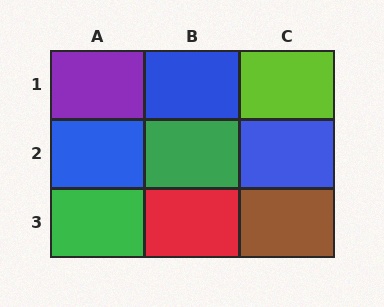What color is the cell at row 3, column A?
Green.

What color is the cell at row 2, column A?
Blue.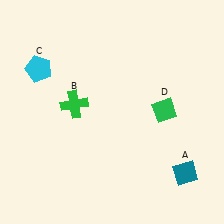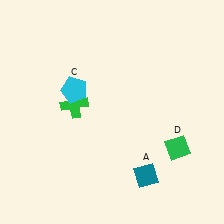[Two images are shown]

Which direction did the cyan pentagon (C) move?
The cyan pentagon (C) moved right.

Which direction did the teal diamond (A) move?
The teal diamond (A) moved left.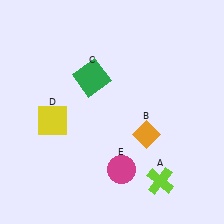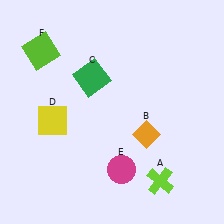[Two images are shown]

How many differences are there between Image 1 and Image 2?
There is 1 difference between the two images.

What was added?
A lime square (F) was added in Image 2.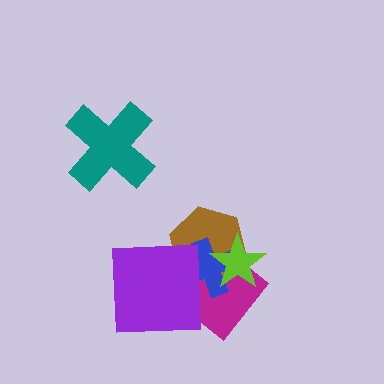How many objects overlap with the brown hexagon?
4 objects overlap with the brown hexagon.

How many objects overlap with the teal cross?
0 objects overlap with the teal cross.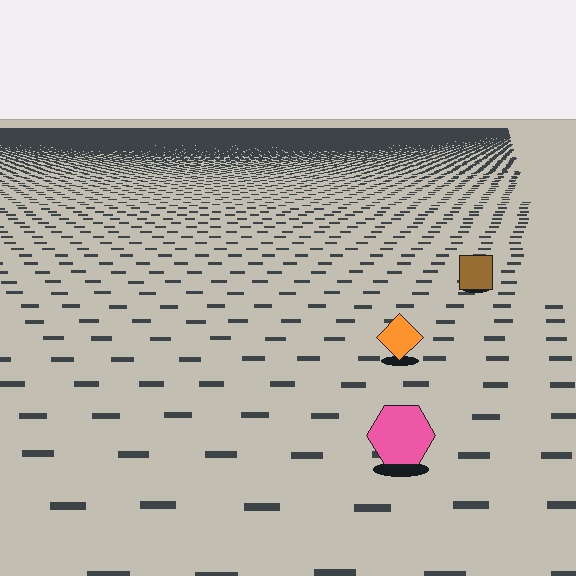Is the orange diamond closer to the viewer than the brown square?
Yes. The orange diamond is closer — you can tell from the texture gradient: the ground texture is coarser near it.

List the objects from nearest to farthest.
From nearest to farthest: the pink hexagon, the orange diamond, the brown square.